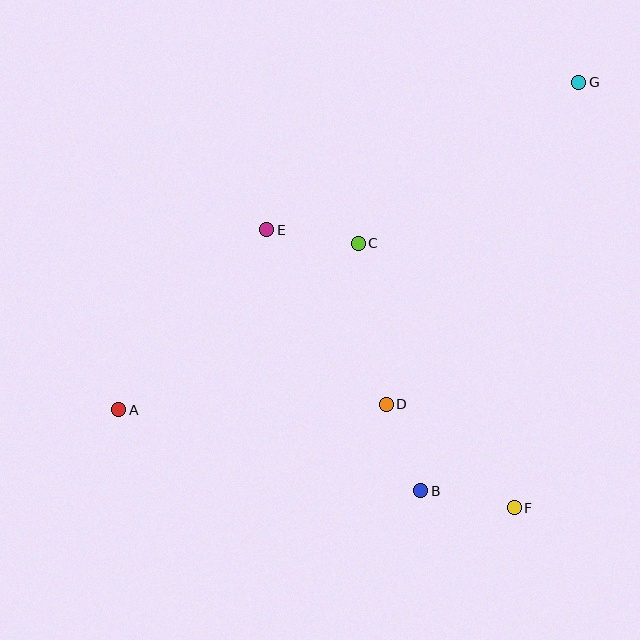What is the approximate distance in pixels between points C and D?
The distance between C and D is approximately 163 pixels.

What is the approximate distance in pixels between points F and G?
The distance between F and G is approximately 430 pixels.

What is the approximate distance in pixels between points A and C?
The distance between A and C is approximately 292 pixels.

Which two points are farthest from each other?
Points A and G are farthest from each other.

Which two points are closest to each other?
Points C and E are closest to each other.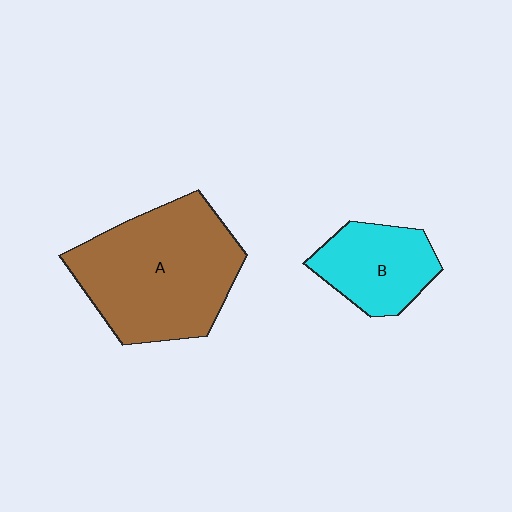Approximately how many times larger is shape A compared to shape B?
Approximately 2.1 times.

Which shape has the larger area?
Shape A (brown).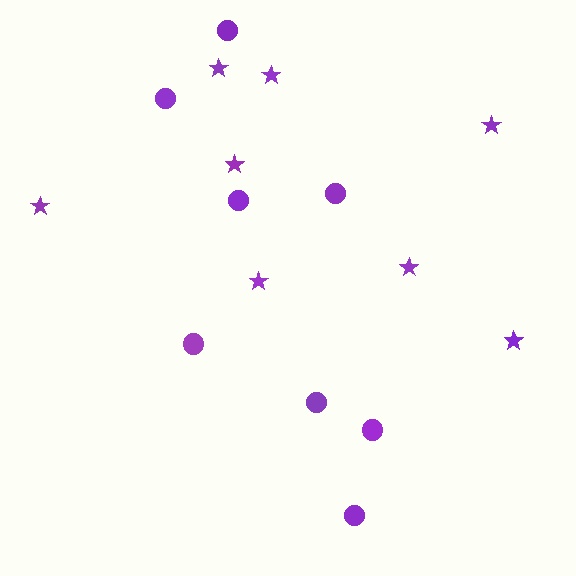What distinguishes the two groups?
There are 2 groups: one group of stars (8) and one group of circles (8).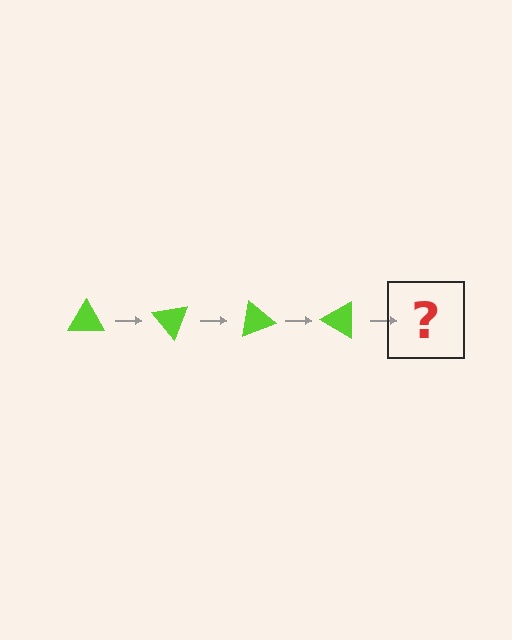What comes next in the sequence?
The next element should be a lime triangle rotated 200 degrees.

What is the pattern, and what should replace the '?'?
The pattern is that the triangle rotates 50 degrees each step. The '?' should be a lime triangle rotated 200 degrees.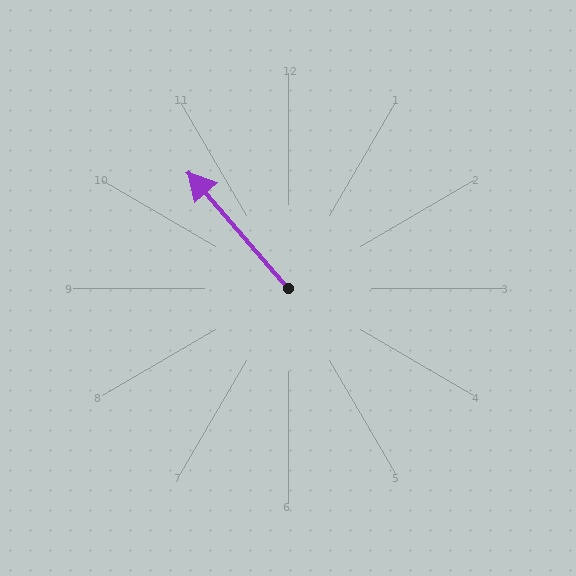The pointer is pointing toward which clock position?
Roughly 11 o'clock.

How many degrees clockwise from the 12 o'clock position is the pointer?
Approximately 319 degrees.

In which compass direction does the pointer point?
Northwest.